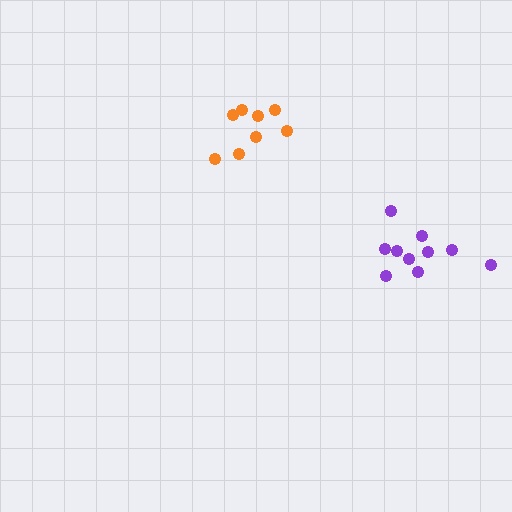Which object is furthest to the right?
The purple cluster is rightmost.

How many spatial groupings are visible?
There are 2 spatial groupings.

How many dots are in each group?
Group 1: 8 dots, Group 2: 10 dots (18 total).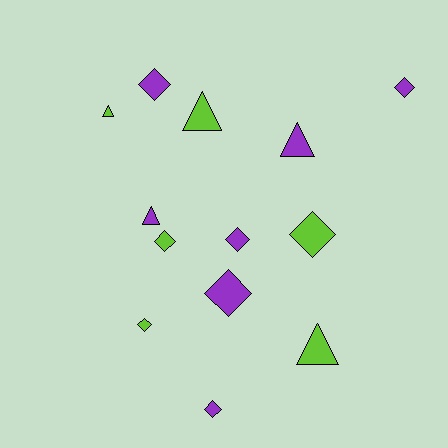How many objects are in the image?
There are 13 objects.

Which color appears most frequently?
Purple, with 7 objects.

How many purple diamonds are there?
There are 5 purple diamonds.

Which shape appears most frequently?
Diamond, with 8 objects.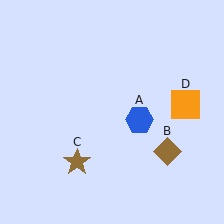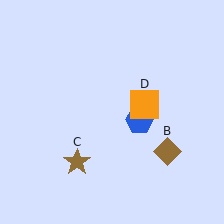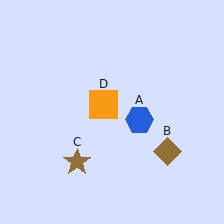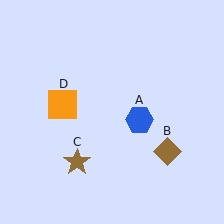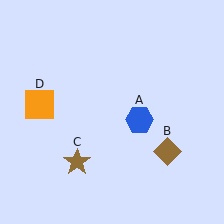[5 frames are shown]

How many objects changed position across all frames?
1 object changed position: orange square (object D).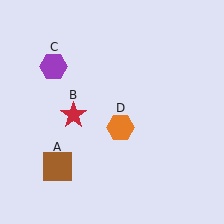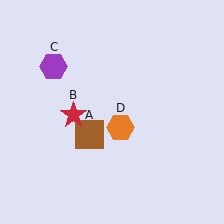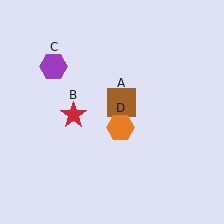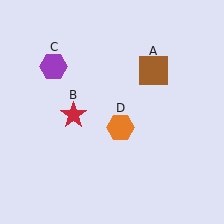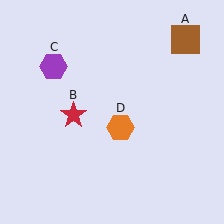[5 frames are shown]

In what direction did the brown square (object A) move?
The brown square (object A) moved up and to the right.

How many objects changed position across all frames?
1 object changed position: brown square (object A).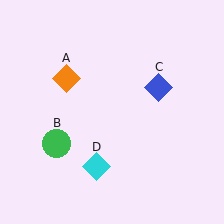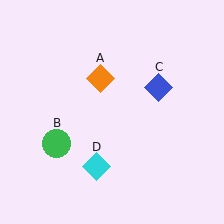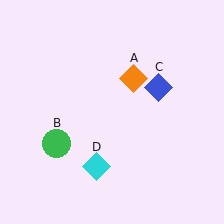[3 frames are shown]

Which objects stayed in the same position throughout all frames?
Green circle (object B) and blue diamond (object C) and cyan diamond (object D) remained stationary.